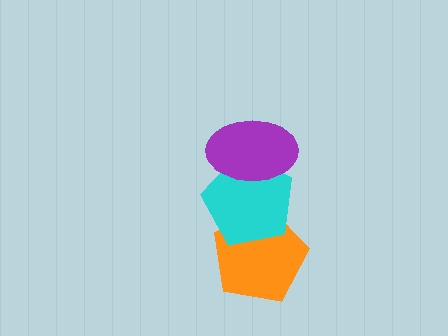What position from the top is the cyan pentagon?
The cyan pentagon is 2nd from the top.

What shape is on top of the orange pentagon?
The cyan pentagon is on top of the orange pentagon.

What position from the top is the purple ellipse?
The purple ellipse is 1st from the top.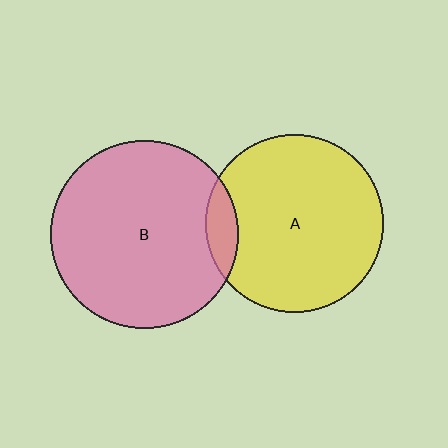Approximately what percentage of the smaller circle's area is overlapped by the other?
Approximately 10%.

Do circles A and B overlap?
Yes.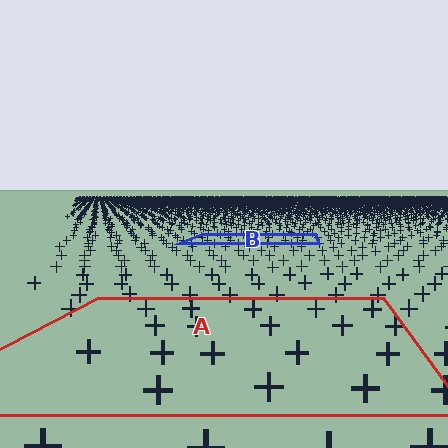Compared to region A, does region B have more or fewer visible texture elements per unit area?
Region B has more texture elements per unit area — they are packed more densely because it is farther away.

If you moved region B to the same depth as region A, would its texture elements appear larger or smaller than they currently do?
They would appear larger. At a closer depth, the same texture elements are projected at a bigger on-screen size.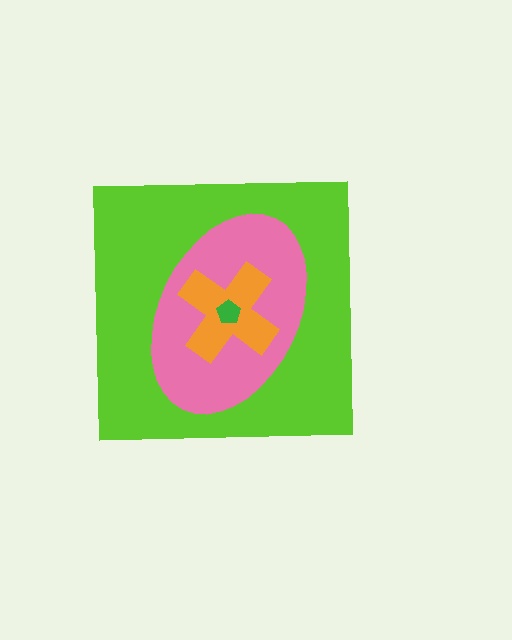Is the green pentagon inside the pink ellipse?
Yes.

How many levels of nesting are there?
4.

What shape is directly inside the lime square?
The pink ellipse.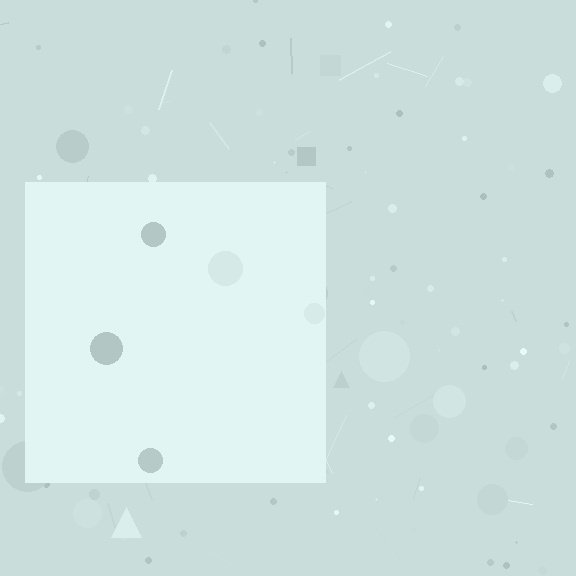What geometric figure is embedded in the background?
A square is embedded in the background.